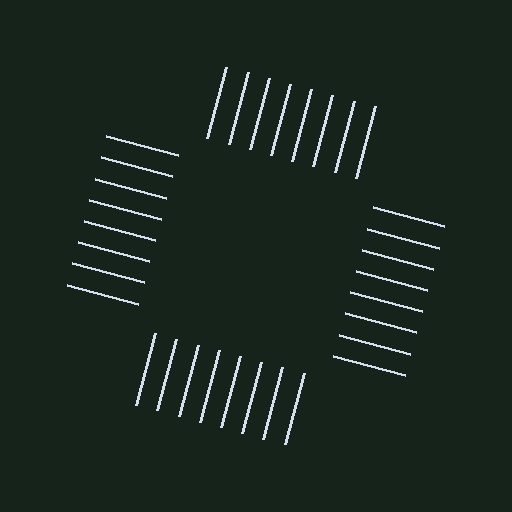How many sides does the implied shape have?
4 sides — the line-ends trace a square.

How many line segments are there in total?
32 — 8 along each of the 4 edges.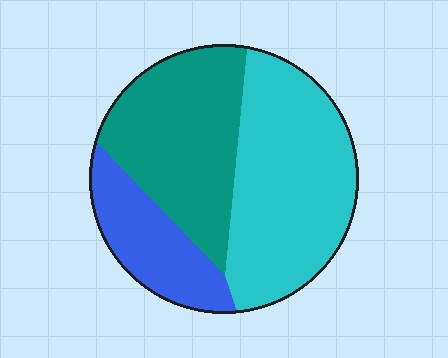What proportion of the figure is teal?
Teal takes up about three eighths (3/8) of the figure.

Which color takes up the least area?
Blue, at roughly 20%.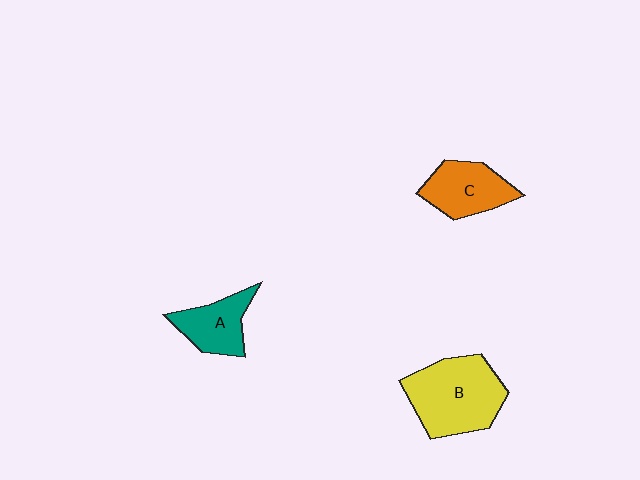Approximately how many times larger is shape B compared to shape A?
Approximately 1.8 times.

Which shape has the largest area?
Shape B (yellow).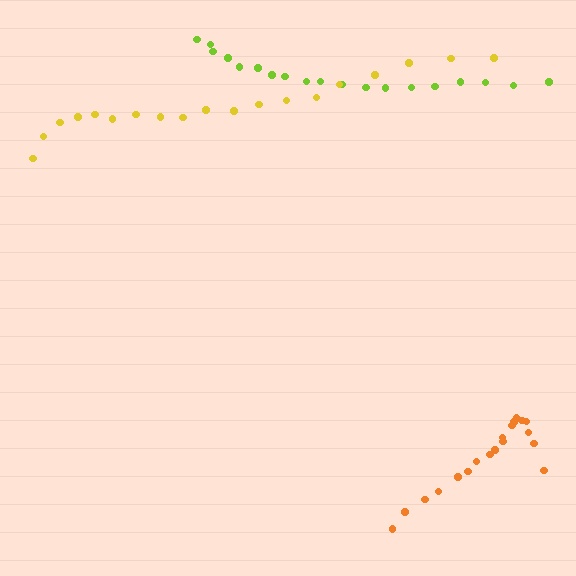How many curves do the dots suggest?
There are 3 distinct paths.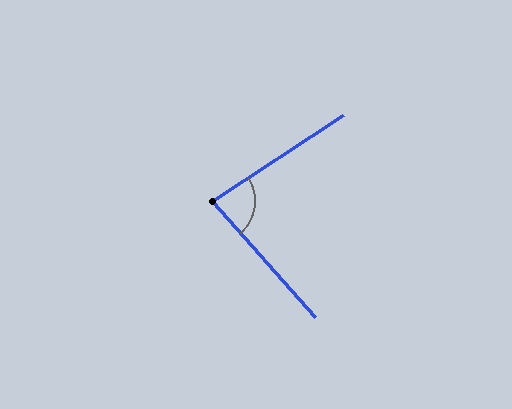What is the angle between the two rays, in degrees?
Approximately 82 degrees.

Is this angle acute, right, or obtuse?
It is acute.